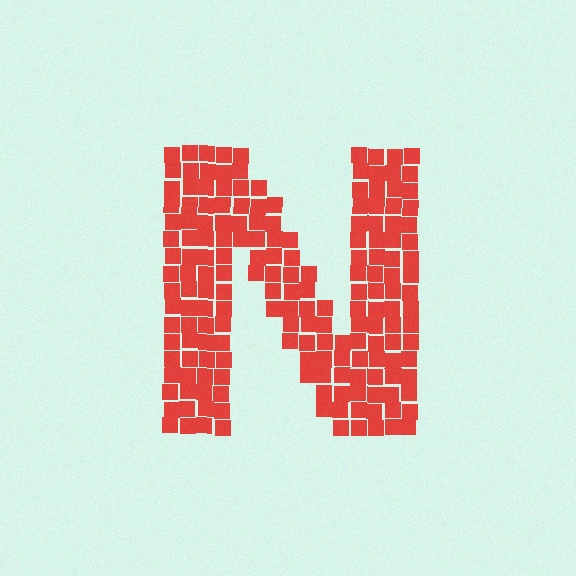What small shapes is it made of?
It is made of small squares.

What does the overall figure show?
The overall figure shows the letter N.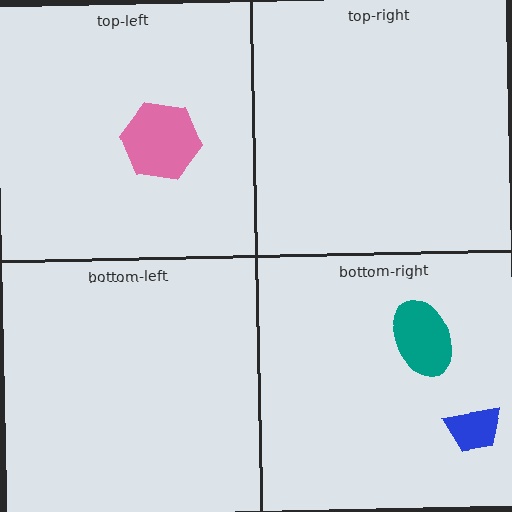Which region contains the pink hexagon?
The top-left region.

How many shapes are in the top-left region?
1.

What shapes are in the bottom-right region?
The teal ellipse, the blue trapezoid.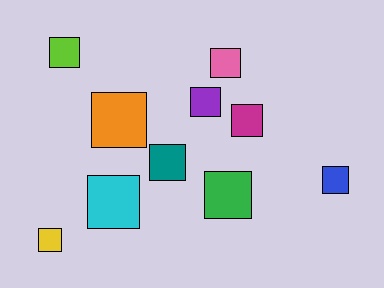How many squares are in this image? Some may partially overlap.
There are 10 squares.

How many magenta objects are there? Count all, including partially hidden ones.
There is 1 magenta object.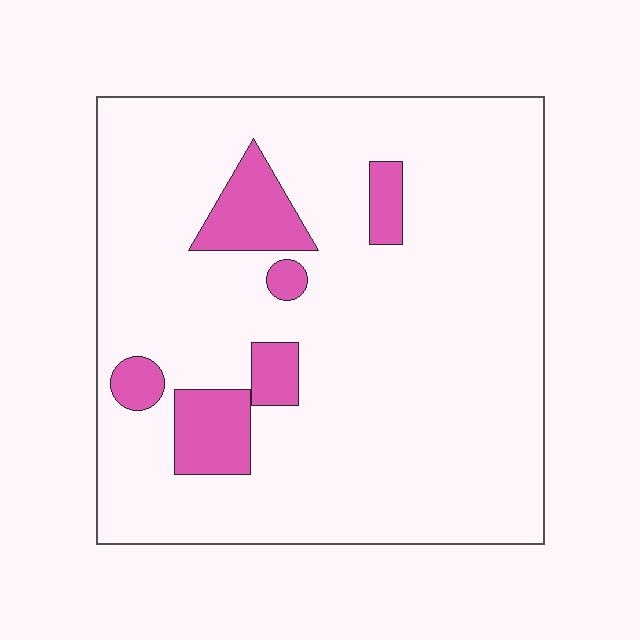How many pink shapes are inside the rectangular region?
6.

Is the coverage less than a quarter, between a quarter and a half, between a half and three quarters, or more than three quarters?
Less than a quarter.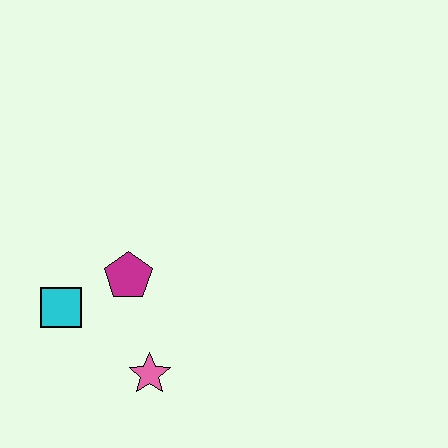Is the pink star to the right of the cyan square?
Yes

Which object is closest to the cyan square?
The magenta pentagon is closest to the cyan square.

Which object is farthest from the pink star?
The cyan square is farthest from the pink star.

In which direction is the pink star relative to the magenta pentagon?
The pink star is below the magenta pentagon.